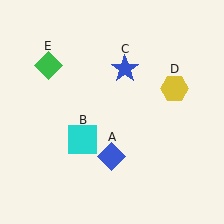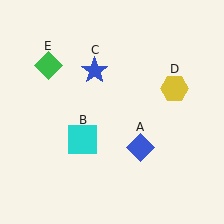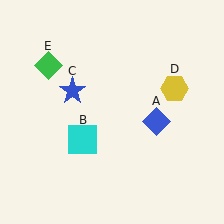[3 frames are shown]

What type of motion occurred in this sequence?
The blue diamond (object A), blue star (object C) rotated counterclockwise around the center of the scene.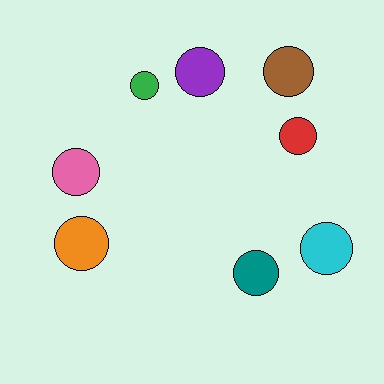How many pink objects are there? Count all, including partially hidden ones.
There is 1 pink object.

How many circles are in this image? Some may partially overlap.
There are 8 circles.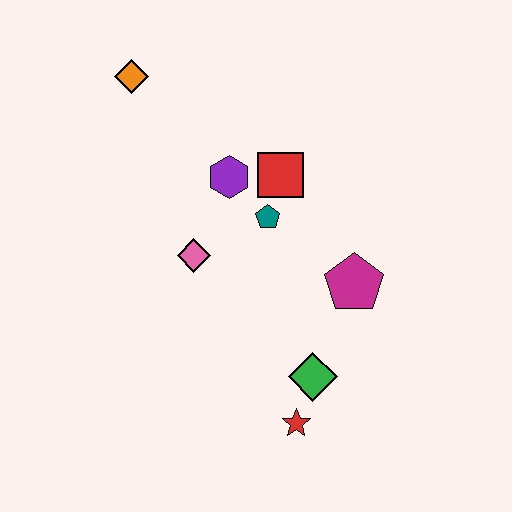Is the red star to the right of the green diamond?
No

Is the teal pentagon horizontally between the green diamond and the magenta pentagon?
No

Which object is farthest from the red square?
The red star is farthest from the red square.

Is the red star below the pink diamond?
Yes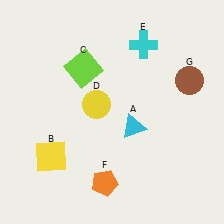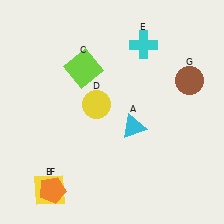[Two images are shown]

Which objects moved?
The objects that moved are: the yellow square (B), the orange pentagon (F).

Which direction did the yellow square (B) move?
The yellow square (B) moved down.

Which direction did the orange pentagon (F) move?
The orange pentagon (F) moved left.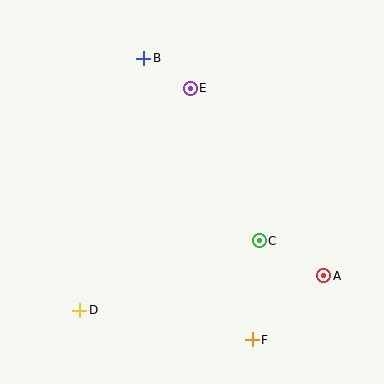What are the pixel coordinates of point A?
Point A is at (324, 276).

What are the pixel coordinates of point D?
Point D is at (80, 310).